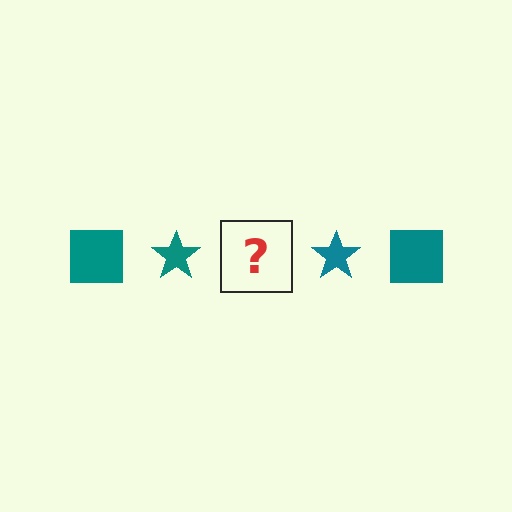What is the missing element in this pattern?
The missing element is a teal square.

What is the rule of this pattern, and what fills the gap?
The rule is that the pattern cycles through square, star shapes in teal. The gap should be filled with a teal square.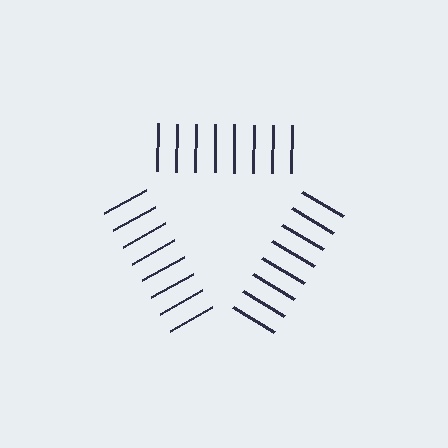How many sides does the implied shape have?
3 sides — the line-ends trace a triangle.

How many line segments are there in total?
24 — 8 along each of the 3 edges.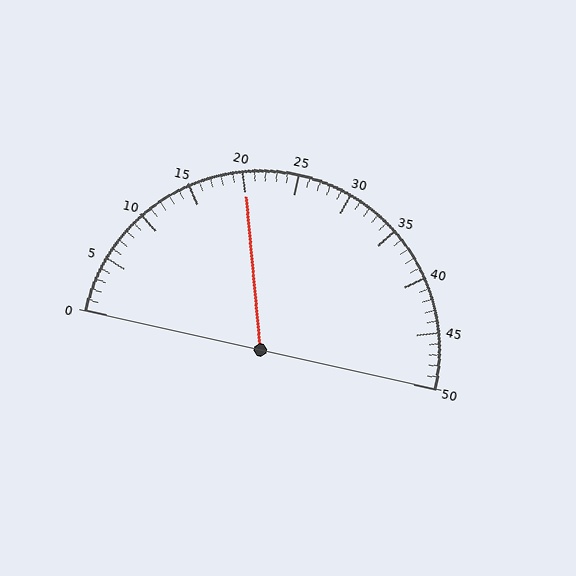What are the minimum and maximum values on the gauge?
The gauge ranges from 0 to 50.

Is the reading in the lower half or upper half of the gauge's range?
The reading is in the lower half of the range (0 to 50).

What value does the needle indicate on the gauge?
The needle indicates approximately 20.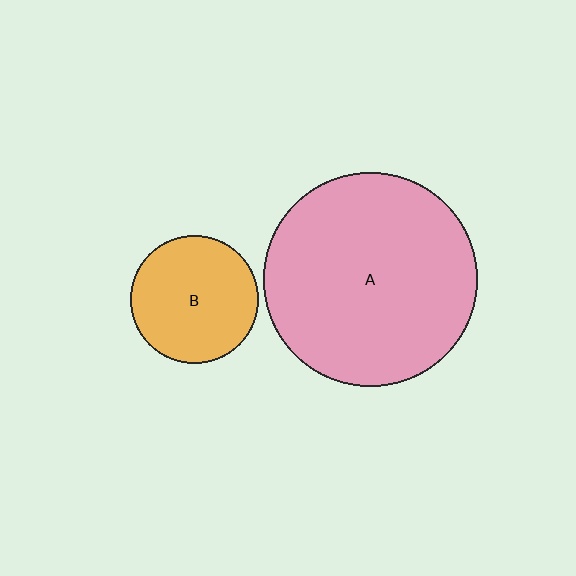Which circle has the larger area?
Circle A (pink).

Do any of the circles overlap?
No, none of the circles overlap.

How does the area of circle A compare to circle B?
Approximately 2.8 times.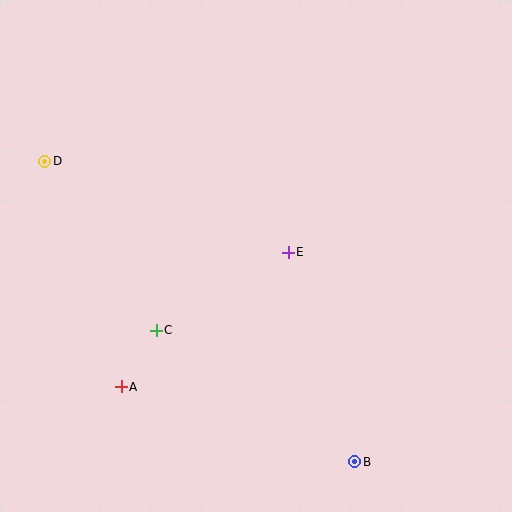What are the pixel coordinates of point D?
Point D is at (45, 161).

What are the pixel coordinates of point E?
Point E is at (288, 252).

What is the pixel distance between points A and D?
The distance between A and D is 238 pixels.